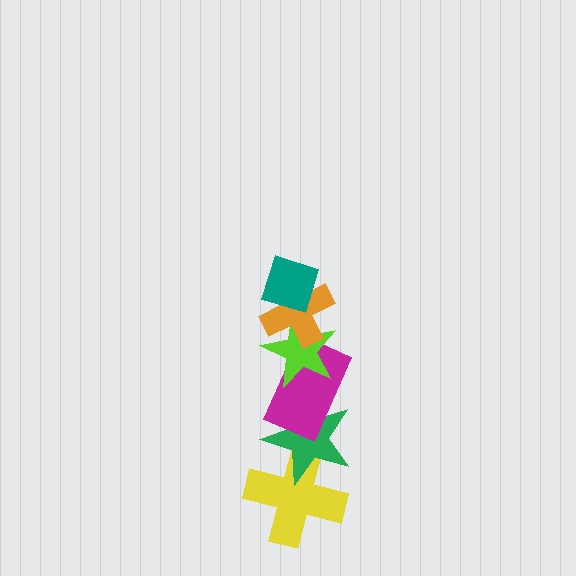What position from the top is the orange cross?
The orange cross is 2nd from the top.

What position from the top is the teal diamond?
The teal diamond is 1st from the top.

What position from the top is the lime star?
The lime star is 3rd from the top.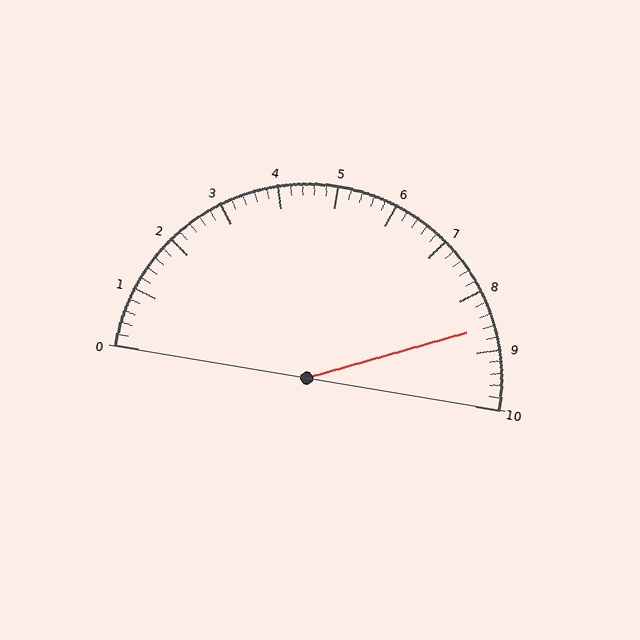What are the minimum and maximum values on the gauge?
The gauge ranges from 0 to 10.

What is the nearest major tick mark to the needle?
The nearest major tick mark is 9.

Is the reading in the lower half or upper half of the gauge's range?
The reading is in the upper half of the range (0 to 10).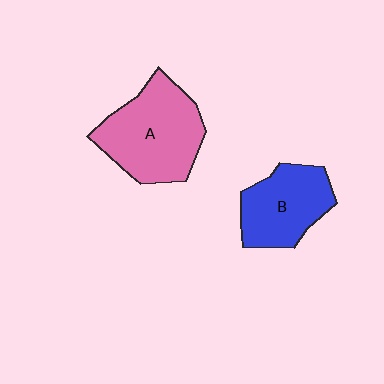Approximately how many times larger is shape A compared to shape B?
Approximately 1.3 times.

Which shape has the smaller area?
Shape B (blue).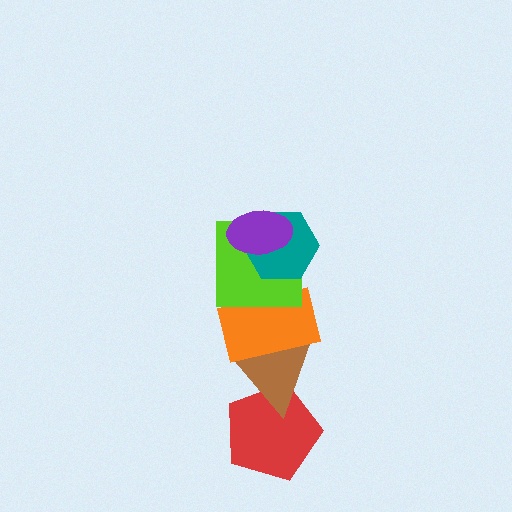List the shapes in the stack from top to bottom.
From top to bottom: the purple ellipse, the teal hexagon, the lime square, the orange rectangle, the brown triangle, the red pentagon.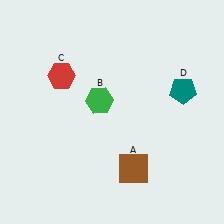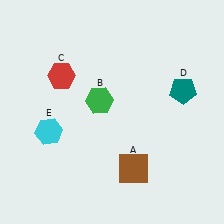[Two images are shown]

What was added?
A cyan hexagon (E) was added in Image 2.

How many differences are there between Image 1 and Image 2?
There is 1 difference between the two images.